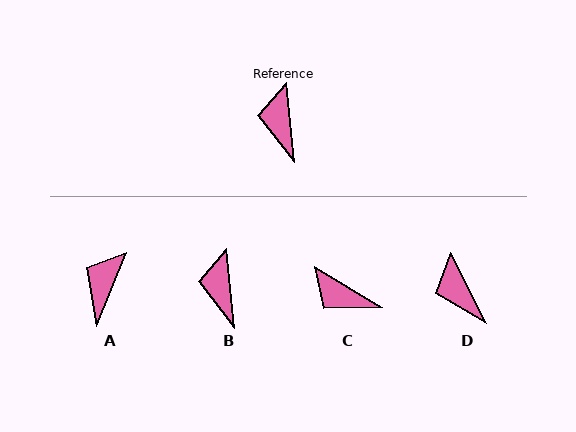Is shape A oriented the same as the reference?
No, it is off by about 28 degrees.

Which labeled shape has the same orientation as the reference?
B.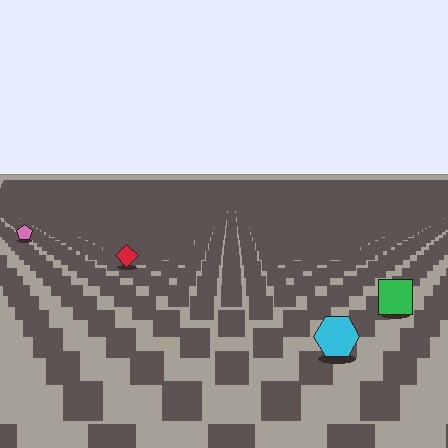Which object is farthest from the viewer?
The pink pentagon is farthest from the viewer. It appears smaller and the ground texture around it is denser.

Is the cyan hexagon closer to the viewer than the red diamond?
Yes. The cyan hexagon is closer — you can tell from the texture gradient: the ground texture is coarser near it.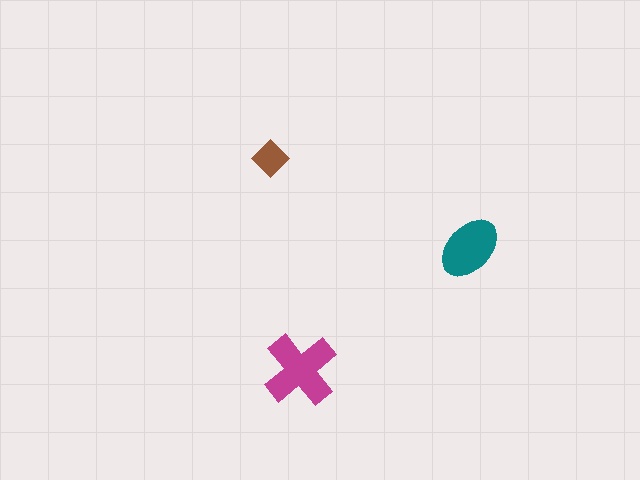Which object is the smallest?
The brown diamond.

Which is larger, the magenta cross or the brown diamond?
The magenta cross.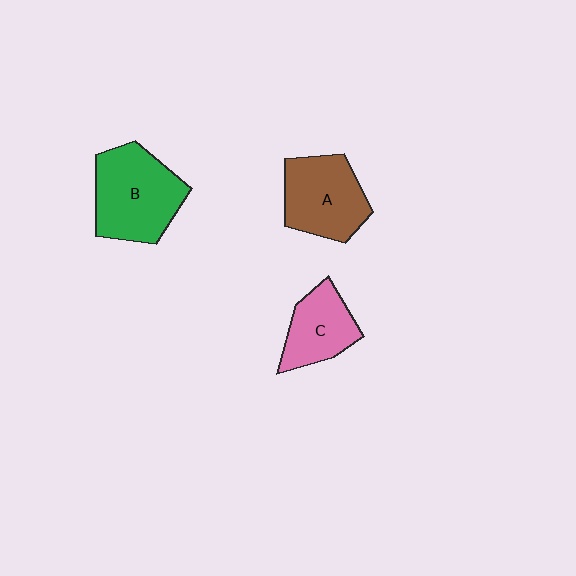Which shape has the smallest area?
Shape C (pink).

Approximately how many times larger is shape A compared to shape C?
Approximately 1.3 times.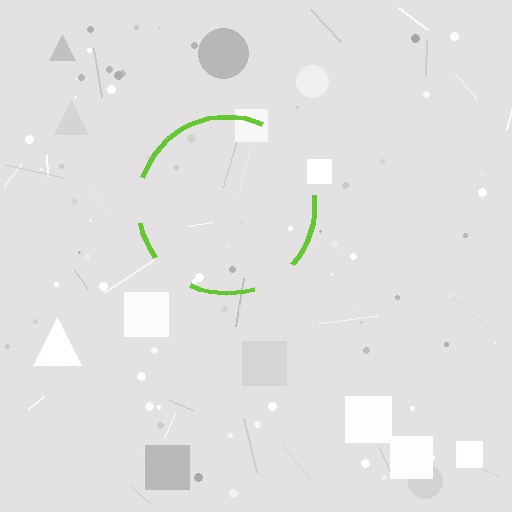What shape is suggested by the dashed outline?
The dashed outline suggests a circle.